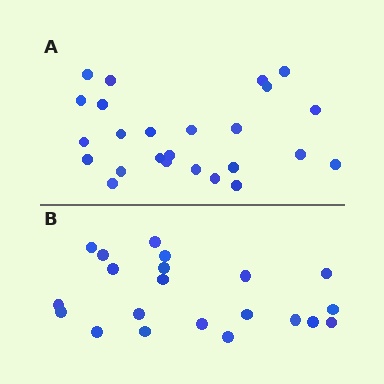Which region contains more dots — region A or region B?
Region A (the top region) has more dots.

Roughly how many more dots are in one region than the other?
Region A has about 4 more dots than region B.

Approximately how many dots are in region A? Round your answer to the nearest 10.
About 20 dots. (The exact count is 25, which rounds to 20.)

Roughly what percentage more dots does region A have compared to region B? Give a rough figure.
About 20% more.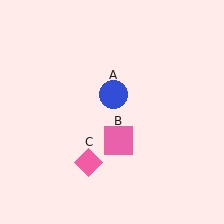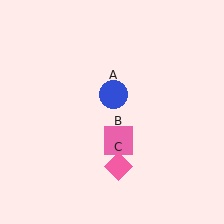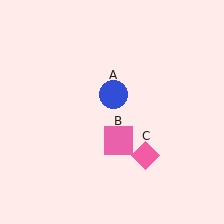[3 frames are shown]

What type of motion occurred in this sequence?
The pink diamond (object C) rotated counterclockwise around the center of the scene.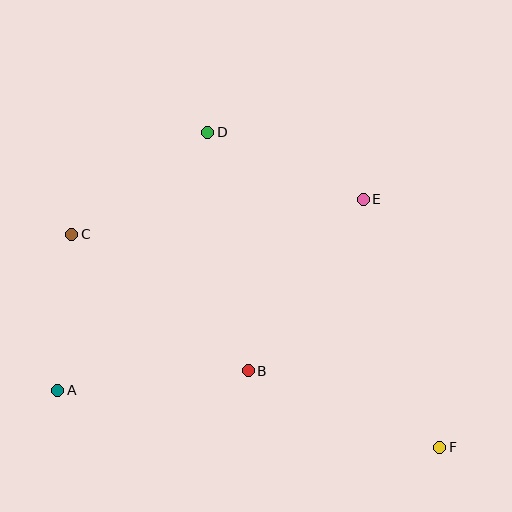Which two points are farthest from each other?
Points C and F are farthest from each other.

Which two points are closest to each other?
Points A and C are closest to each other.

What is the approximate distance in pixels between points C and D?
The distance between C and D is approximately 170 pixels.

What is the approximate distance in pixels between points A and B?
The distance between A and B is approximately 192 pixels.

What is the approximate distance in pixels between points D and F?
The distance between D and F is approximately 391 pixels.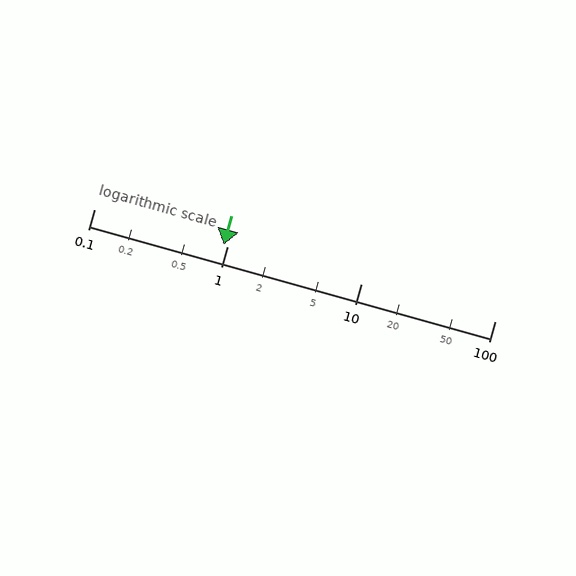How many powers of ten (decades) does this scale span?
The scale spans 3 decades, from 0.1 to 100.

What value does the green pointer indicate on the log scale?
The pointer indicates approximately 0.93.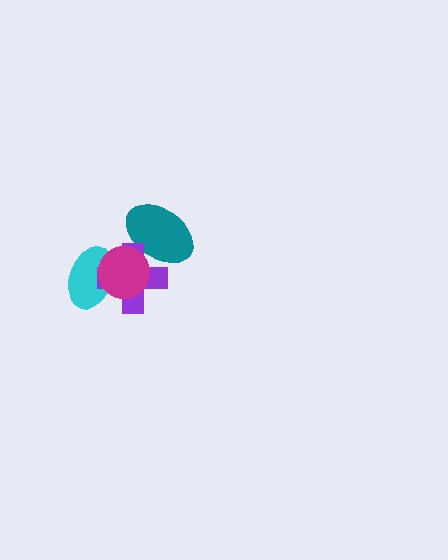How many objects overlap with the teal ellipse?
2 objects overlap with the teal ellipse.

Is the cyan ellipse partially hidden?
Yes, it is partially covered by another shape.